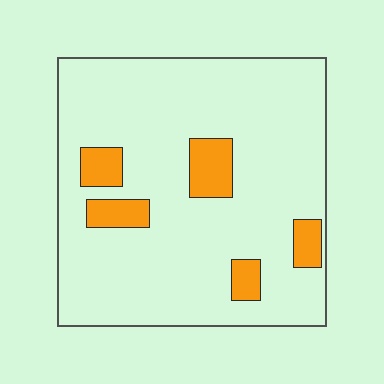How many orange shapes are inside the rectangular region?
5.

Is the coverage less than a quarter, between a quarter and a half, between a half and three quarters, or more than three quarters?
Less than a quarter.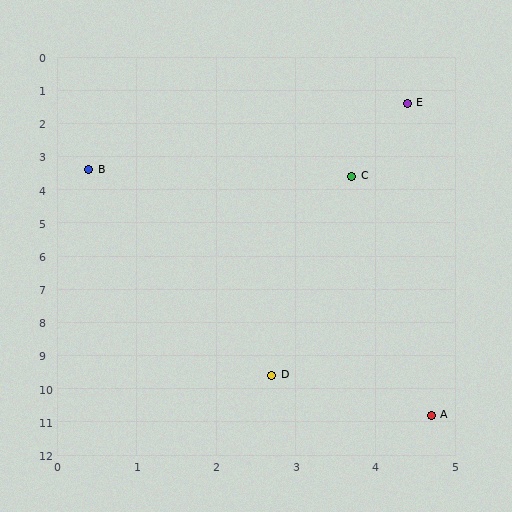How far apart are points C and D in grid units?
Points C and D are about 6.1 grid units apart.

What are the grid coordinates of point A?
Point A is at approximately (4.7, 10.8).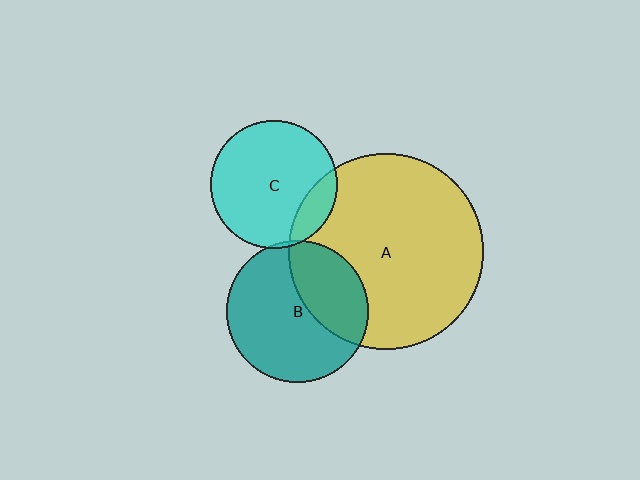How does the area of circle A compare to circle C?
Approximately 2.4 times.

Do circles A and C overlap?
Yes.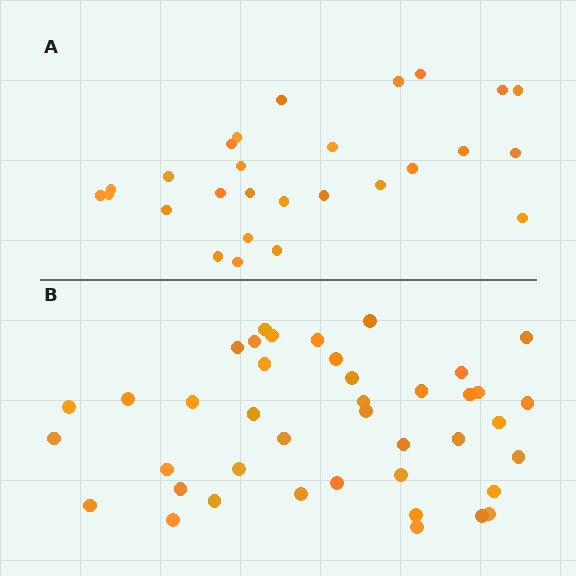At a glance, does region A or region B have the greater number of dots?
Region B (the bottom region) has more dots.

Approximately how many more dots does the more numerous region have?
Region B has approximately 15 more dots than region A.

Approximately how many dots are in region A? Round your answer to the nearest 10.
About 30 dots. (The exact count is 27, which rounds to 30.)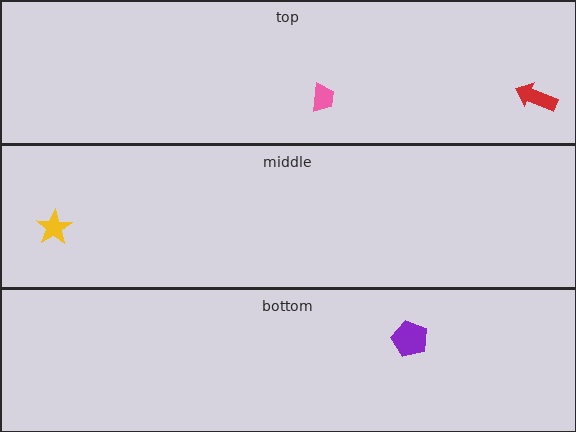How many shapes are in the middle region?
1.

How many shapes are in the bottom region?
1.